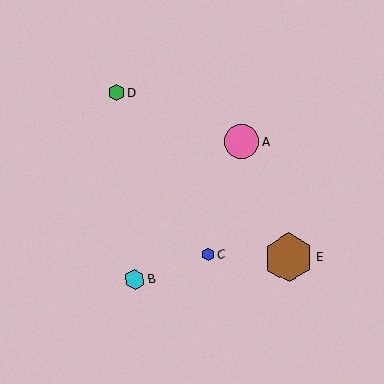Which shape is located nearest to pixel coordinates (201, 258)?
The blue hexagon (labeled C) at (208, 255) is nearest to that location.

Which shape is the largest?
The brown hexagon (labeled E) is the largest.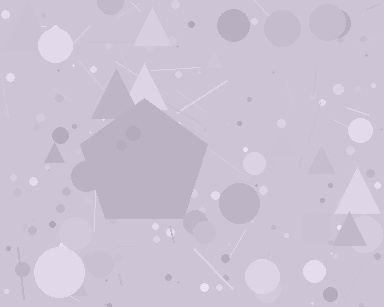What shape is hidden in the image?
A pentagon is hidden in the image.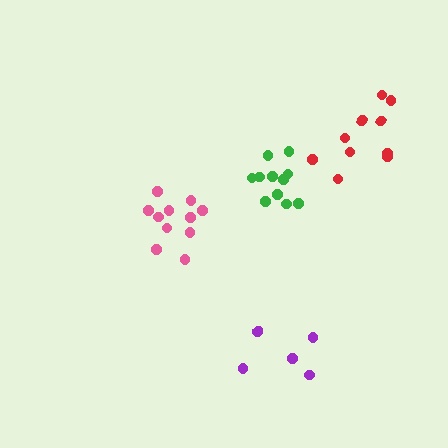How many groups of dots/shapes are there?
There are 4 groups.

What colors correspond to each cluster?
The clusters are colored: green, red, pink, purple.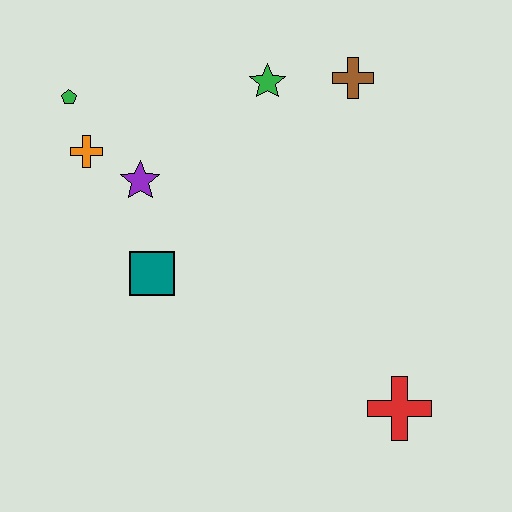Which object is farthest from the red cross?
The green pentagon is farthest from the red cross.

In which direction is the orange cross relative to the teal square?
The orange cross is above the teal square.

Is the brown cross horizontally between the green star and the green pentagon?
No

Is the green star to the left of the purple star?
No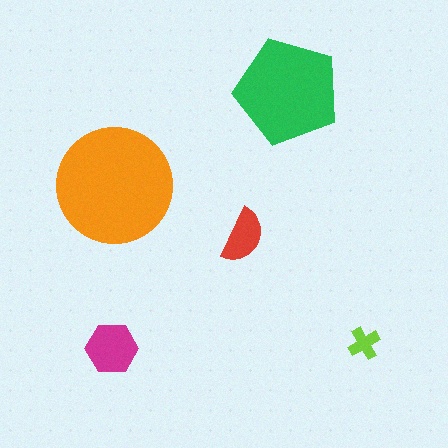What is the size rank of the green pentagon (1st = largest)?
2nd.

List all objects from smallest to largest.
The lime cross, the red semicircle, the magenta hexagon, the green pentagon, the orange circle.